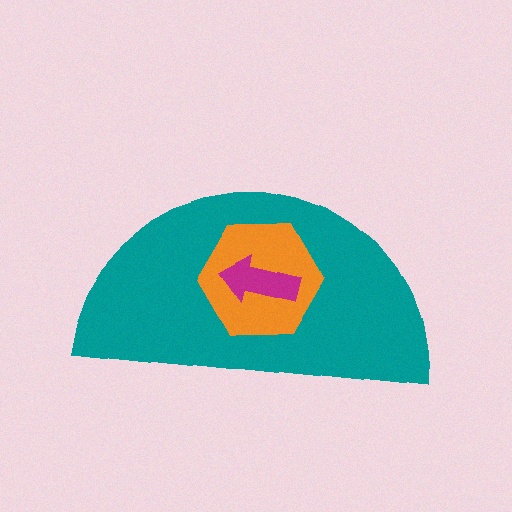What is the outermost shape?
The teal semicircle.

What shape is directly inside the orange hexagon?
The magenta arrow.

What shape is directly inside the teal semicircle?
The orange hexagon.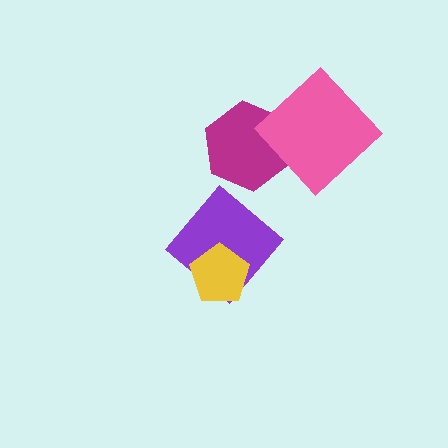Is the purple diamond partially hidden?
Yes, it is partially covered by another shape.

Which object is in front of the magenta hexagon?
The pink diamond is in front of the magenta hexagon.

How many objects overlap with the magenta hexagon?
1 object overlaps with the magenta hexagon.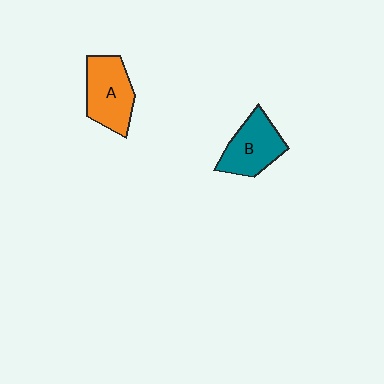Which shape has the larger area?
Shape A (orange).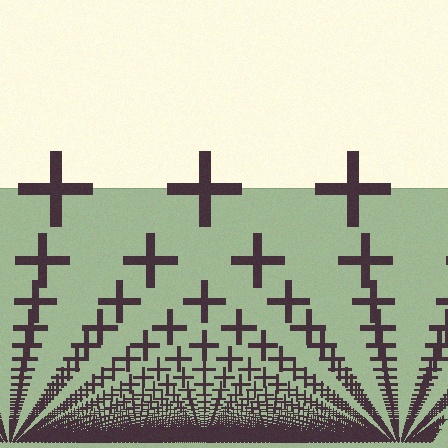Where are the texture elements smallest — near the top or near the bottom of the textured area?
Near the bottom.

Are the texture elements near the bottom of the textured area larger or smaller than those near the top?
Smaller. The gradient is inverted — elements near the bottom are smaller and denser.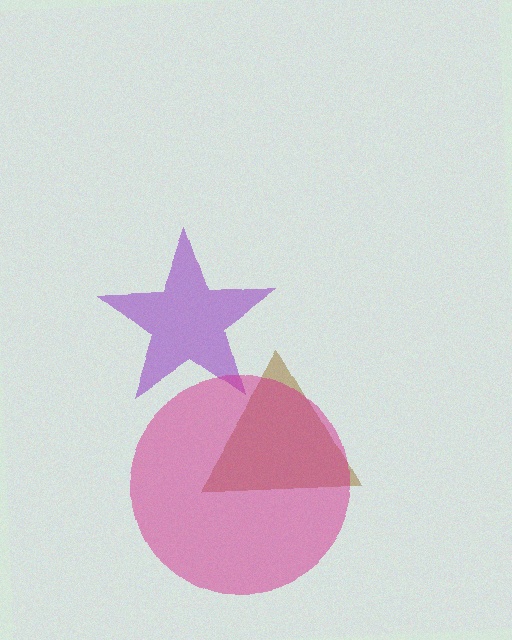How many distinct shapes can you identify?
There are 3 distinct shapes: a brown triangle, a purple star, a magenta circle.